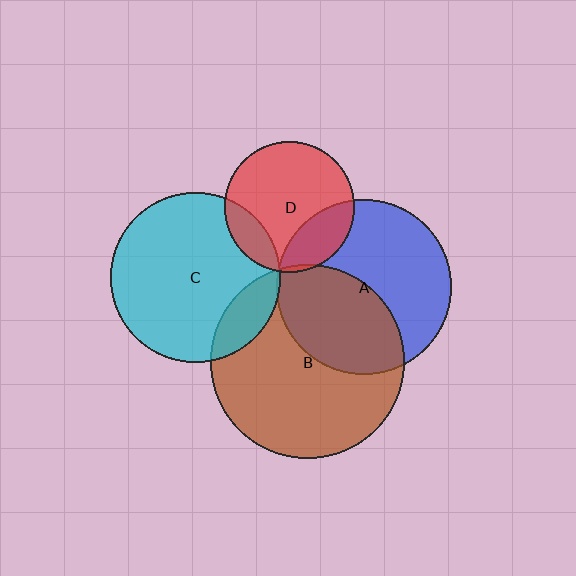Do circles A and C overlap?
Yes.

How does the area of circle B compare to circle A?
Approximately 1.2 times.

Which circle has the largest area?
Circle B (brown).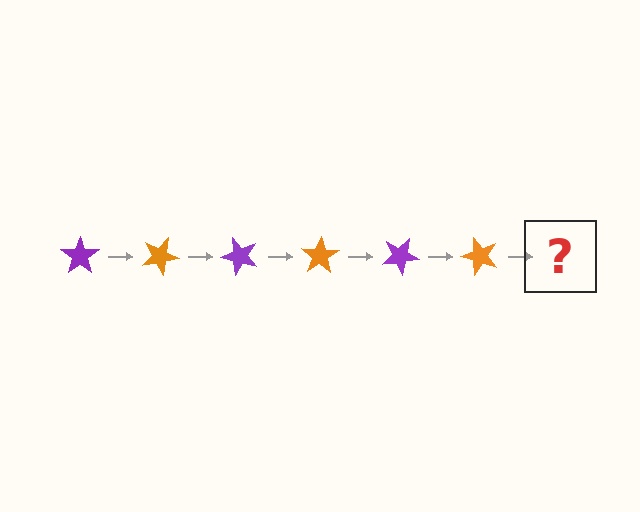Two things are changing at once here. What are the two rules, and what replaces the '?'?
The two rules are that it rotates 25 degrees each step and the color cycles through purple and orange. The '?' should be a purple star, rotated 150 degrees from the start.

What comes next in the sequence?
The next element should be a purple star, rotated 150 degrees from the start.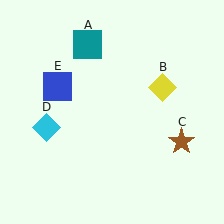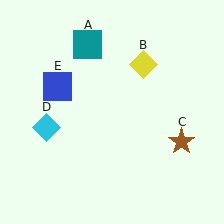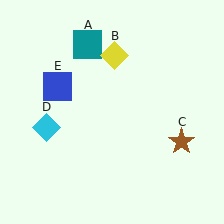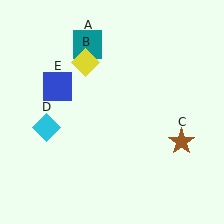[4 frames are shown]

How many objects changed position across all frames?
1 object changed position: yellow diamond (object B).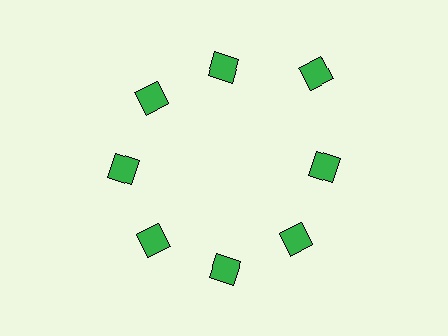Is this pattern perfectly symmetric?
No. The 8 green squares are arranged in a ring, but one element near the 2 o'clock position is pushed outward from the center, breaking the 8-fold rotational symmetry.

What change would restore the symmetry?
The symmetry would be restored by moving it inward, back onto the ring so that all 8 squares sit at equal angles and equal distance from the center.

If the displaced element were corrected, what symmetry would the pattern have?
It would have 8-fold rotational symmetry — the pattern would map onto itself every 45 degrees.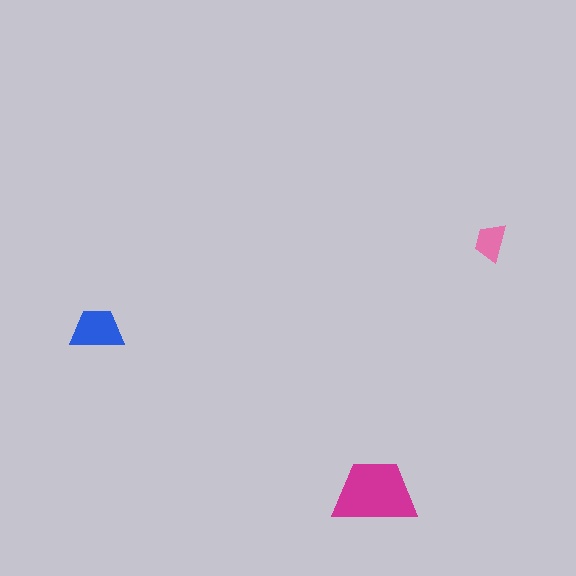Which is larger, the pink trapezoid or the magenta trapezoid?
The magenta one.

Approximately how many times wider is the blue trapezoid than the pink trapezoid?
About 1.5 times wider.